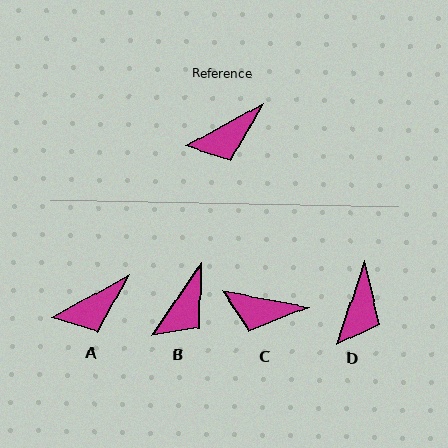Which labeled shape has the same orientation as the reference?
A.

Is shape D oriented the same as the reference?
No, it is off by about 42 degrees.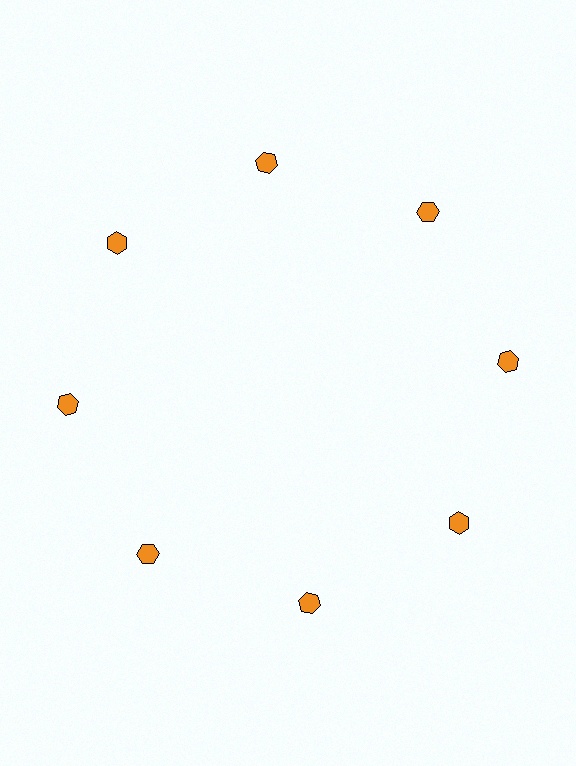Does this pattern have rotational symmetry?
Yes, this pattern has 8-fold rotational symmetry. It looks the same after rotating 45 degrees around the center.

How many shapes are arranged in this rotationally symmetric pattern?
There are 8 shapes, arranged in 8 groups of 1.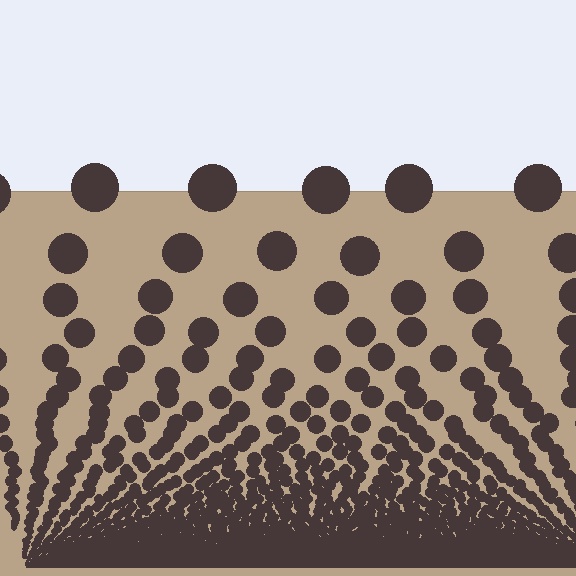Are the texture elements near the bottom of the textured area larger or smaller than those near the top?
Smaller. The gradient is inverted — elements near the bottom are smaller and denser.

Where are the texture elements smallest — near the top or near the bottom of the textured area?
Near the bottom.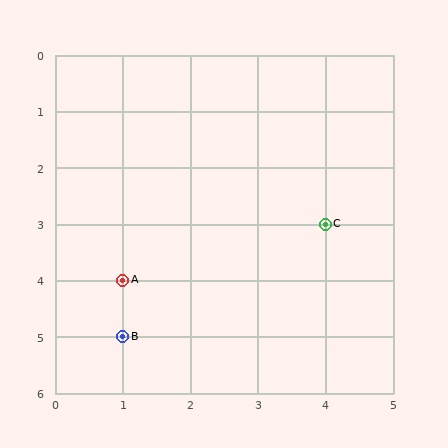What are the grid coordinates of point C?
Point C is at grid coordinates (4, 3).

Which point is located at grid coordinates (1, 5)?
Point B is at (1, 5).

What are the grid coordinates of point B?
Point B is at grid coordinates (1, 5).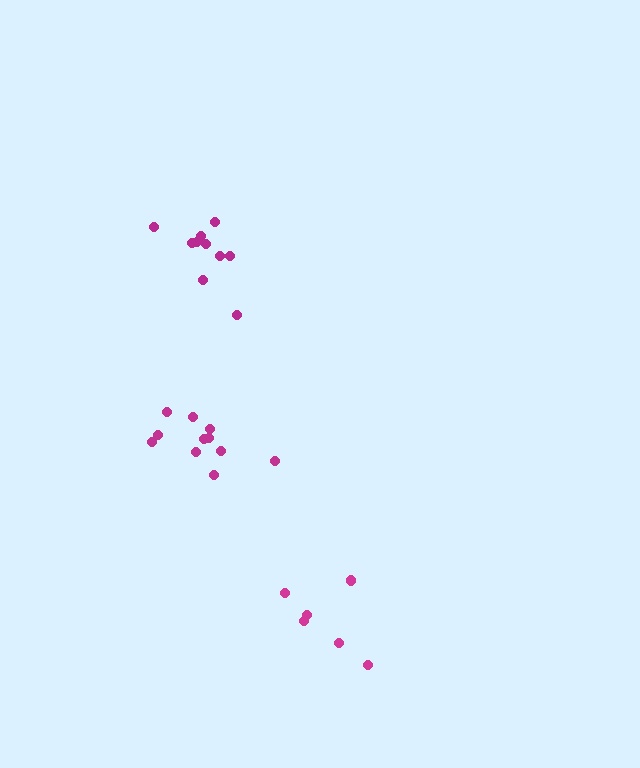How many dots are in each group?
Group 1: 11 dots, Group 2: 6 dots, Group 3: 10 dots (27 total).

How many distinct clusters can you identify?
There are 3 distinct clusters.